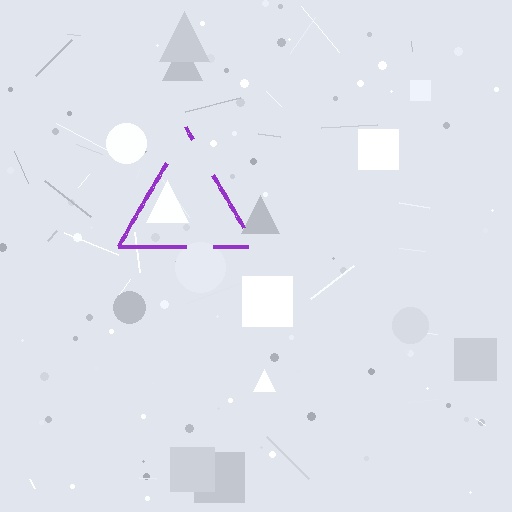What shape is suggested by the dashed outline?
The dashed outline suggests a triangle.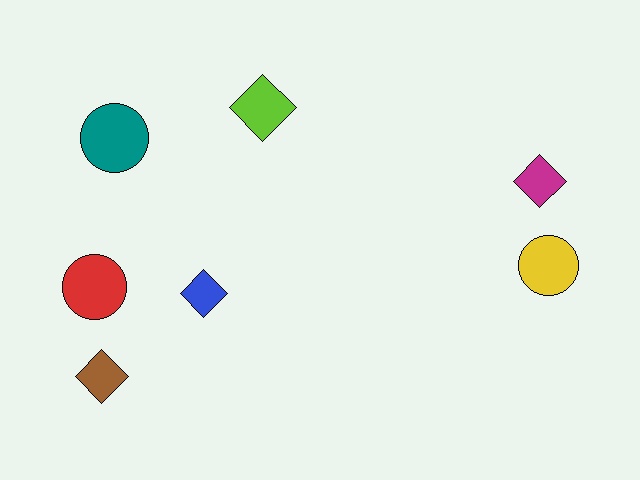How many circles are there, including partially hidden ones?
There are 3 circles.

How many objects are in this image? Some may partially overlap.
There are 7 objects.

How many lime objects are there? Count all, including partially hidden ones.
There is 1 lime object.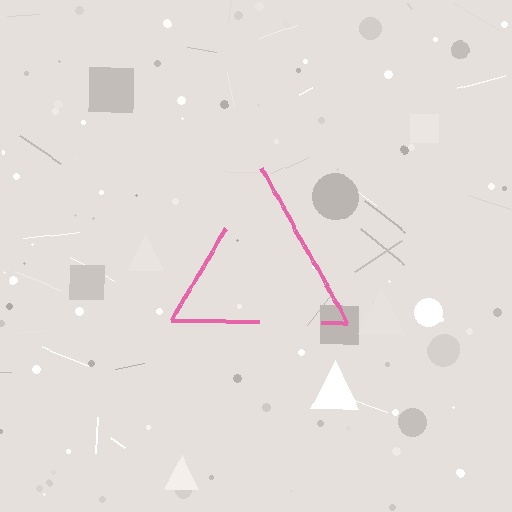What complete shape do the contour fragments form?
The contour fragments form a triangle.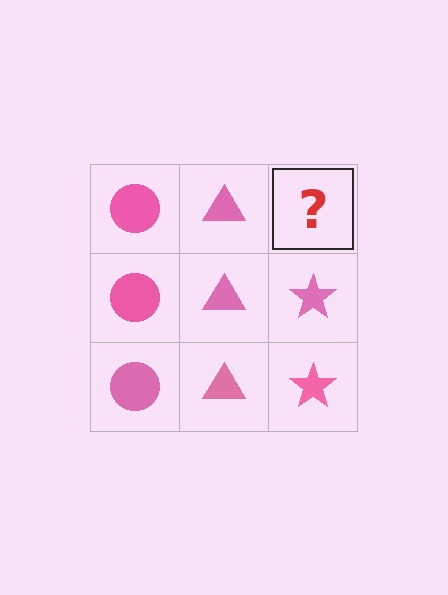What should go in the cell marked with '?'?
The missing cell should contain a pink star.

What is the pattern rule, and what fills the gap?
The rule is that each column has a consistent shape. The gap should be filled with a pink star.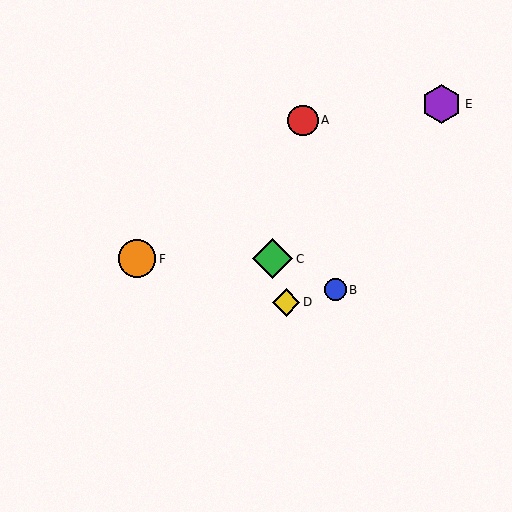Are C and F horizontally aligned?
Yes, both are at y≈259.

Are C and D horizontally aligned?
No, C is at y≈259 and D is at y≈302.